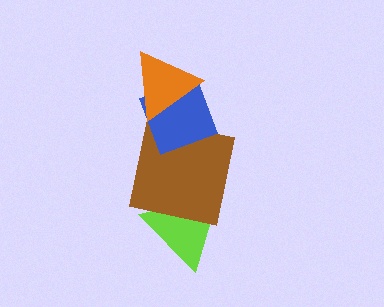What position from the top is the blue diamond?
The blue diamond is 2nd from the top.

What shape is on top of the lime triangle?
The brown square is on top of the lime triangle.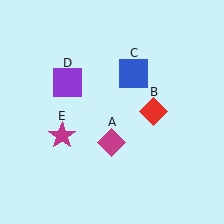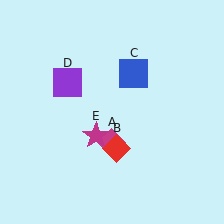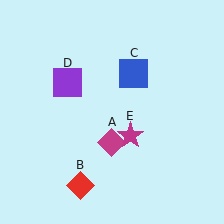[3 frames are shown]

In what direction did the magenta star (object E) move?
The magenta star (object E) moved right.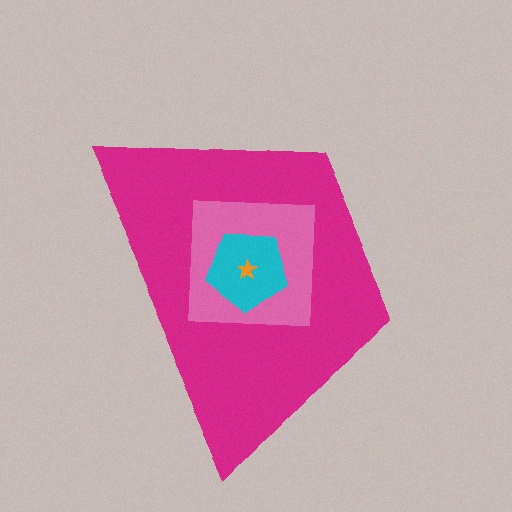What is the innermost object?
The orange star.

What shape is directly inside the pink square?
The cyan pentagon.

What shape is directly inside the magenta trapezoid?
The pink square.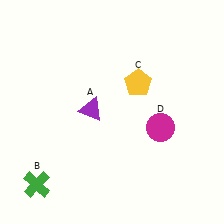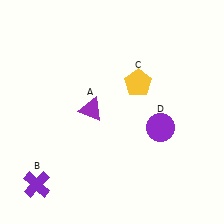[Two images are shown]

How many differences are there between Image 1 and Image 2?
There are 2 differences between the two images.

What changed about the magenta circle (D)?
In Image 1, D is magenta. In Image 2, it changed to purple.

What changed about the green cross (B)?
In Image 1, B is green. In Image 2, it changed to purple.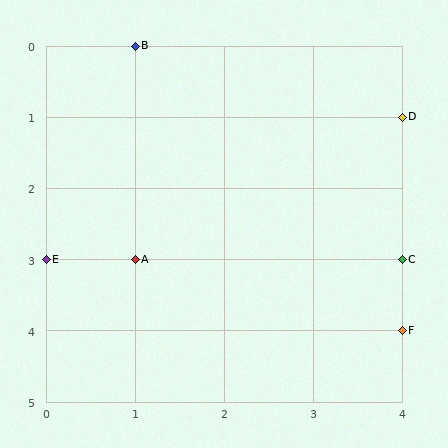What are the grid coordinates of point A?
Point A is at grid coordinates (1, 3).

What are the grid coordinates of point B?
Point B is at grid coordinates (1, 0).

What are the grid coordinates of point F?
Point F is at grid coordinates (4, 4).